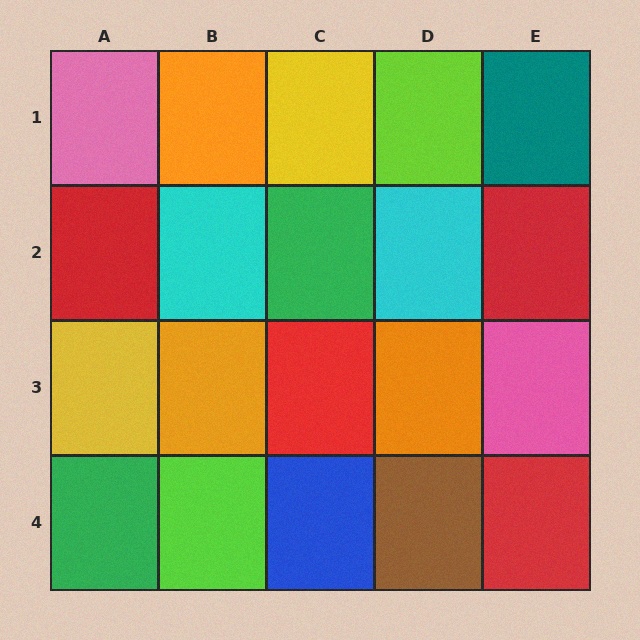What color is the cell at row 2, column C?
Green.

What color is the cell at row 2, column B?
Cyan.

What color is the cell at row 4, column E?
Red.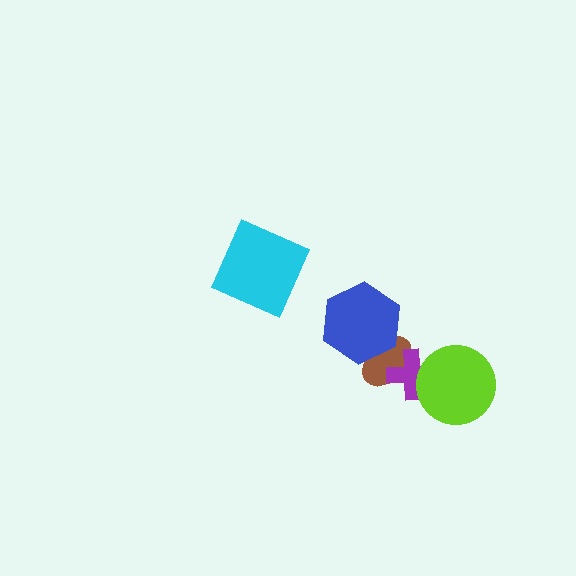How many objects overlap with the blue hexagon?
1 object overlaps with the blue hexagon.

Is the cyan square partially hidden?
No, no other shape covers it.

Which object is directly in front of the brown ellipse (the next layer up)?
The purple cross is directly in front of the brown ellipse.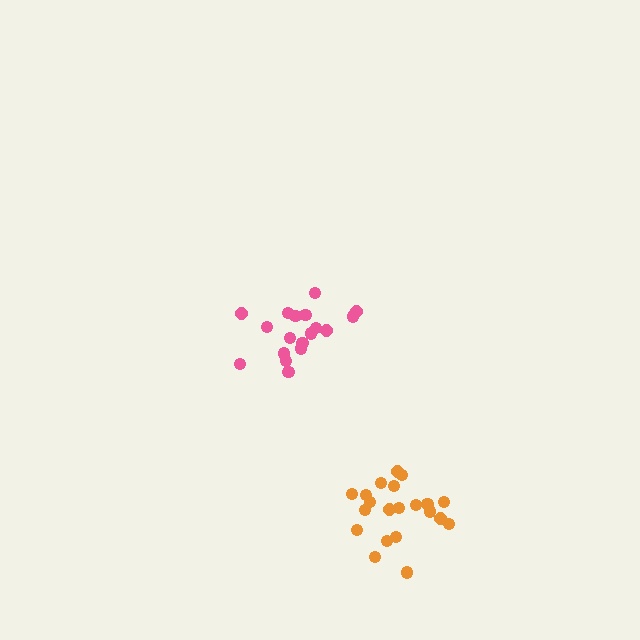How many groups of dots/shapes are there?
There are 2 groups.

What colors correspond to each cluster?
The clusters are colored: pink, orange.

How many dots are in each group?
Group 1: 18 dots, Group 2: 21 dots (39 total).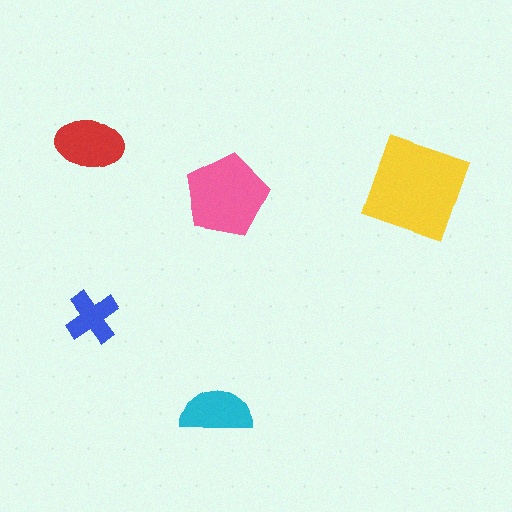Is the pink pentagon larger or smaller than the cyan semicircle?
Larger.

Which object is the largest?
The yellow square.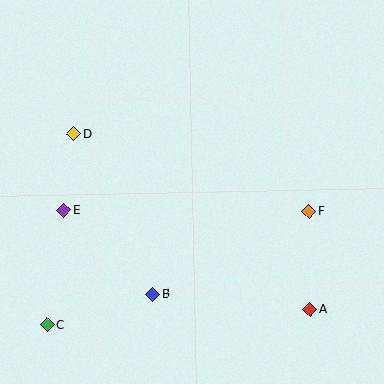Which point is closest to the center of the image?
Point B at (153, 294) is closest to the center.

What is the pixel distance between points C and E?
The distance between C and E is 116 pixels.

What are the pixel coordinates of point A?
Point A is at (310, 309).